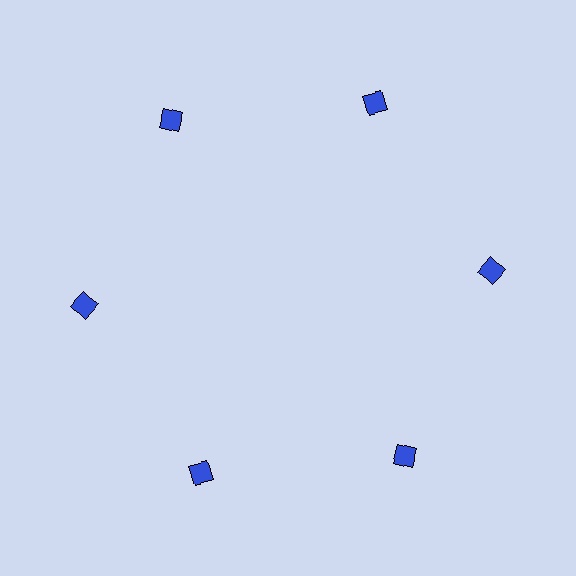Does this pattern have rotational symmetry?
Yes, this pattern has 6-fold rotational symmetry. It looks the same after rotating 60 degrees around the center.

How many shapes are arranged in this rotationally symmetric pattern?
There are 6 shapes, arranged in 6 groups of 1.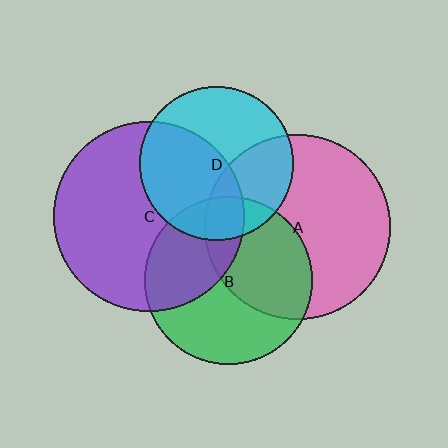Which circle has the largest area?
Circle C (purple).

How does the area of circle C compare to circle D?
Approximately 1.5 times.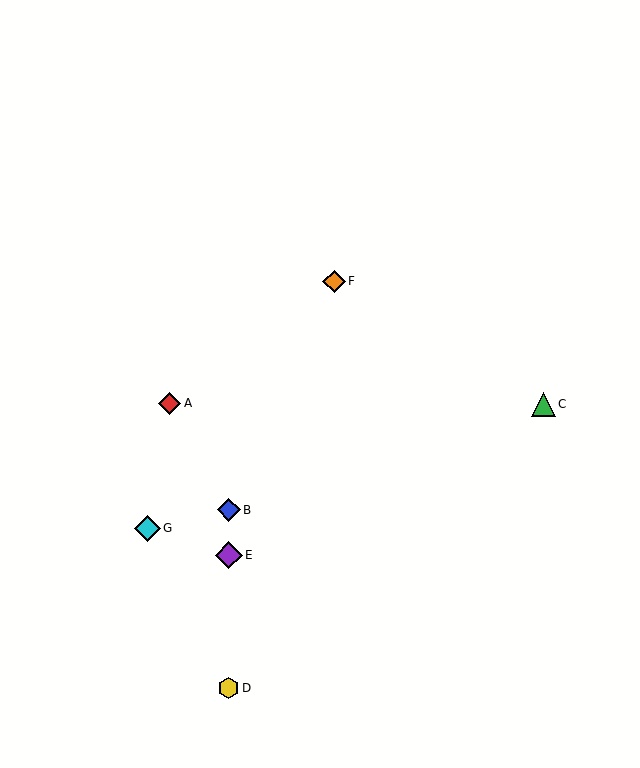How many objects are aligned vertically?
3 objects (B, D, E) are aligned vertically.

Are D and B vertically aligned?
Yes, both are at x≈229.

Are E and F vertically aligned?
No, E is at x≈229 and F is at x≈334.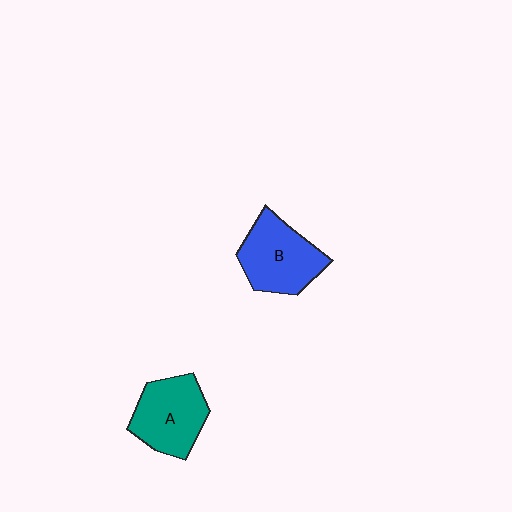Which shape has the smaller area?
Shape A (teal).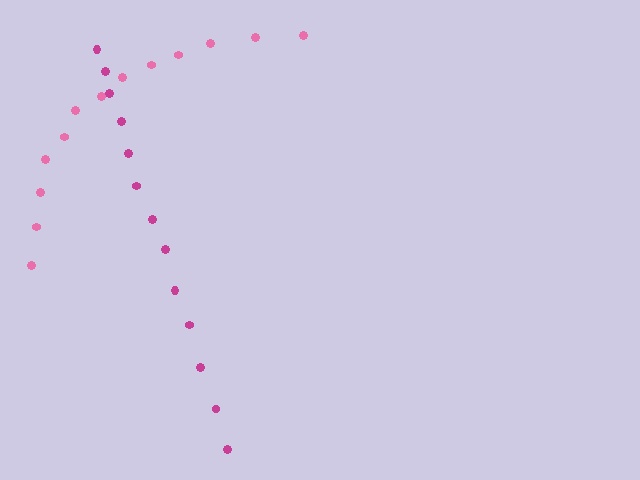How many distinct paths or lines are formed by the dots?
There are 2 distinct paths.